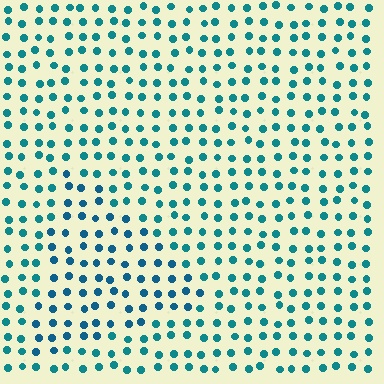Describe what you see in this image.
The image is filled with small teal elements in a uniform arrangement. A triangle-shaped region is visible where the elements are tinted to a slightly different hue, forming a subtle color boundary.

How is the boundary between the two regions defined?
The boundary is defined purely by a slight shift in hue (about 19 degrees). Spacing, size, and orientation are identical on both sides.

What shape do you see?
I see a triangle.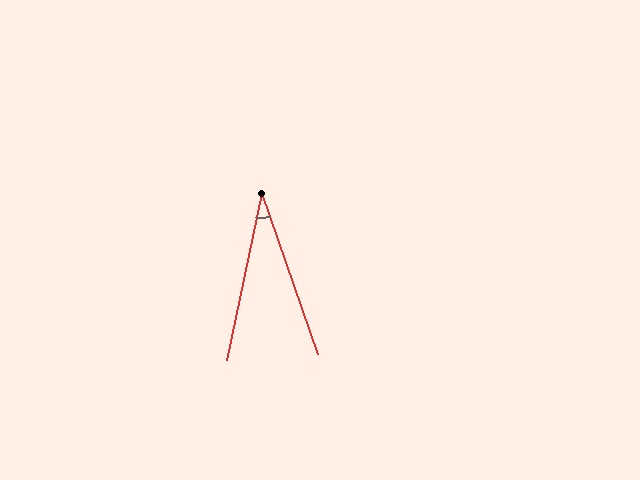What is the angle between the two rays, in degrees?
Approximately 31 degrees.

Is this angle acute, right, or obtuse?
It is acute.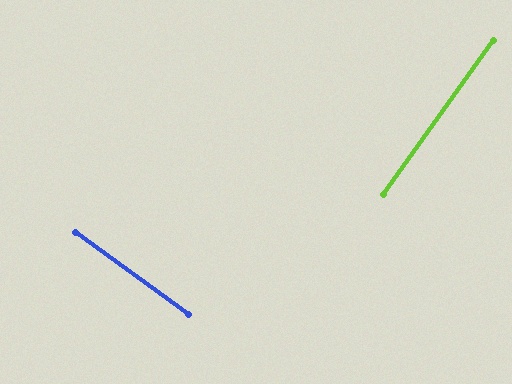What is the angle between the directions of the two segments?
Approximately 90 degrees.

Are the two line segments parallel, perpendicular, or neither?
Perpendicular — they meet at approximately 90°.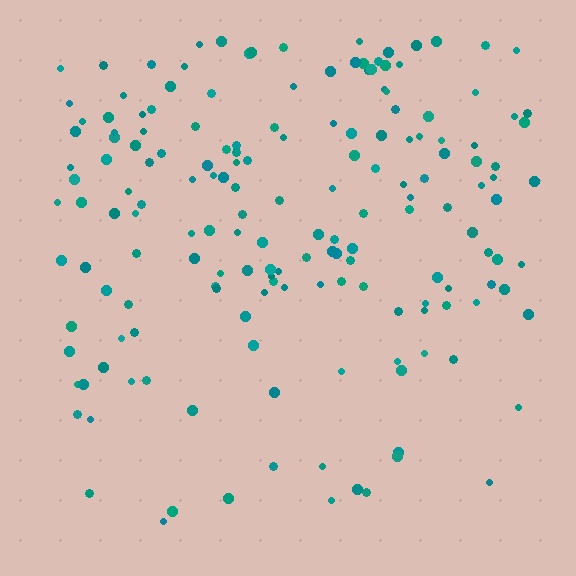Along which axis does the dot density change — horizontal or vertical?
Vertical.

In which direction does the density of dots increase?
From bottom to top, with the top side densest.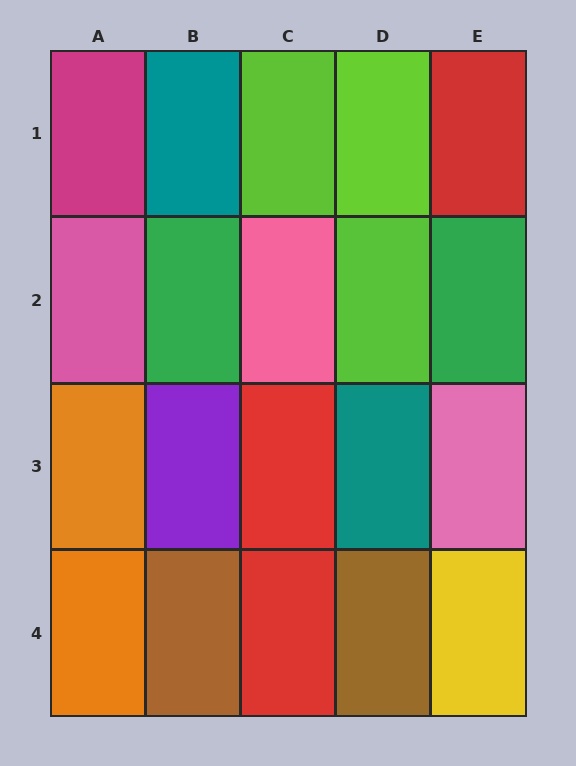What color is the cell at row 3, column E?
Pink.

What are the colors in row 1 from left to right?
Magenta, teal, lime, lime, red.